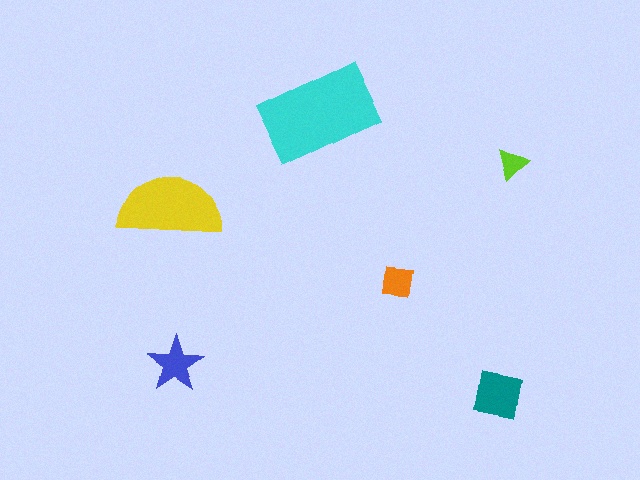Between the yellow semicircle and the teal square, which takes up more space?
The yellow semicircle.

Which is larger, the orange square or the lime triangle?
The orange square.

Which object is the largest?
The cyan rectangle.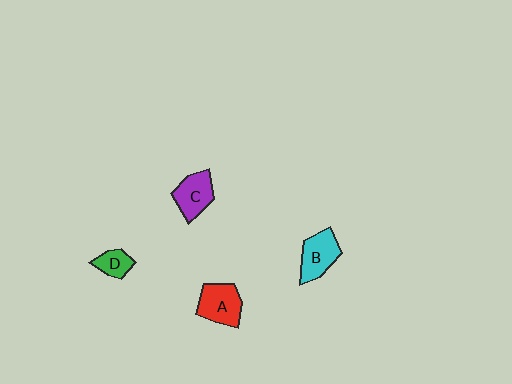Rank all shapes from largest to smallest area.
From largest to smallest: A (red), B (cyan), C (purple), D (green).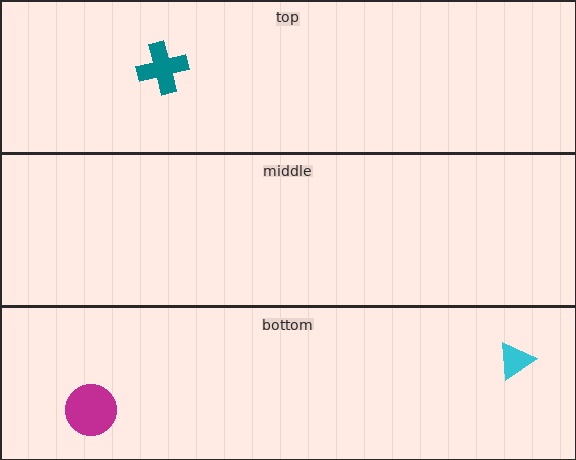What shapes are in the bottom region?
The cyan triangle, the magenta circle.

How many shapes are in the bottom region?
2.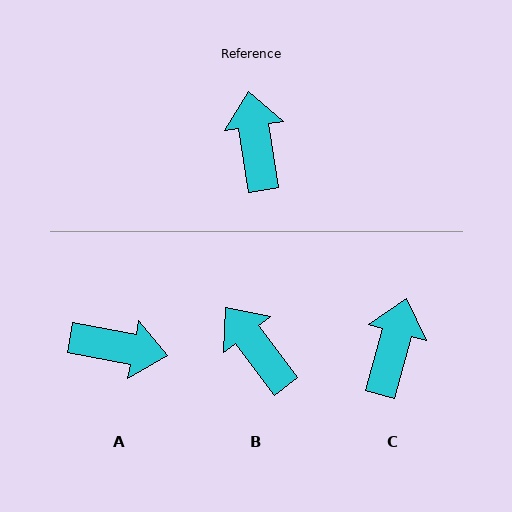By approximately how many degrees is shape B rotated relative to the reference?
Approximately 28 degrees counter-clockwise.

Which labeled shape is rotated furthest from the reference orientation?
A, about 109 degrees away.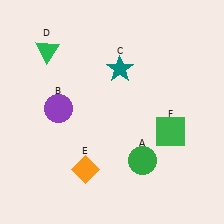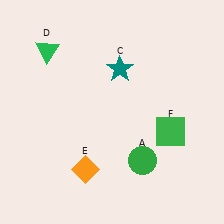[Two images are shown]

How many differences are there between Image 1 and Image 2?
There is 1 difference between the two images.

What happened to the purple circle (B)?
The purple circle (B) was removed in Image 2. It was in the top-left area of Image 1.